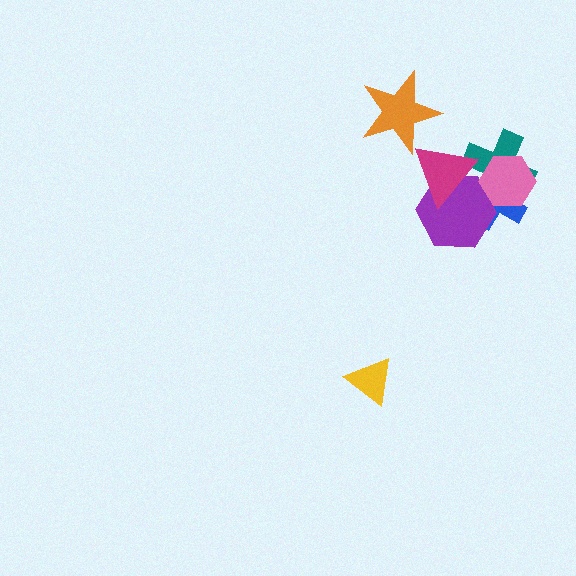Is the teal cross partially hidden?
Yes, it is partially covered by another shape.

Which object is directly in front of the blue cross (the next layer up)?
The teal cross is directly in front of the blue cross.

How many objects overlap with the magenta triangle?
3 objects overlap with the magenta triangle.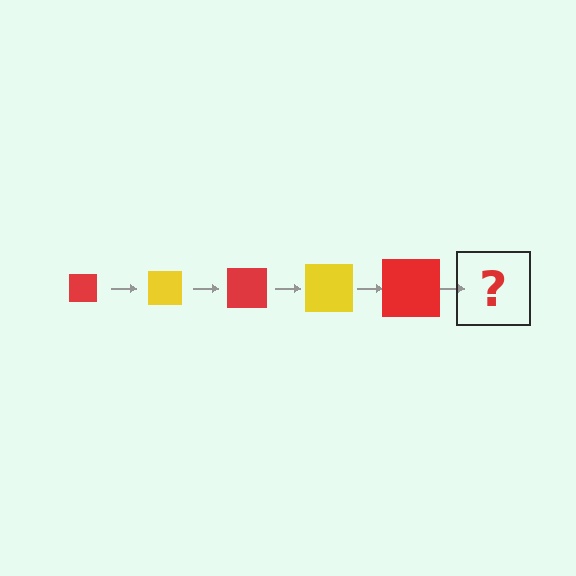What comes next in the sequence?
The next element should be a yellow square, larger than the previous one.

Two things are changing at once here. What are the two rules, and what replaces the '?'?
The two rules are that the square grows larger each step and the color cycles through red and yellow. The '?' should be a yellow square, larger than the previous one.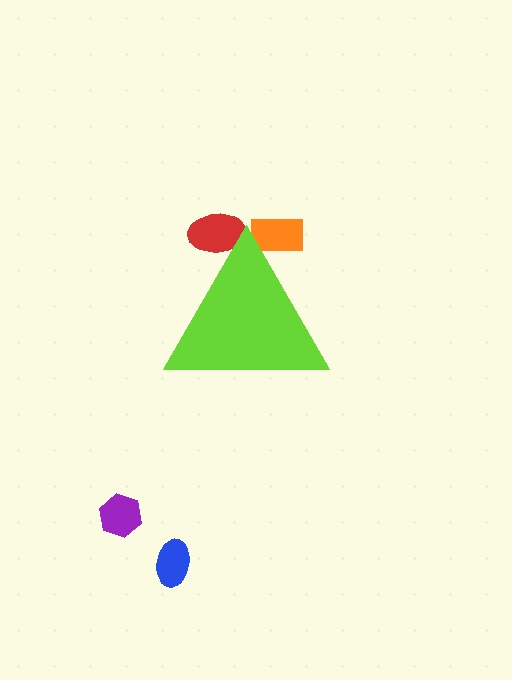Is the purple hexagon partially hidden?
No, the purple hexagon is fully visible.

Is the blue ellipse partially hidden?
No, the blue ellipse is fully visible.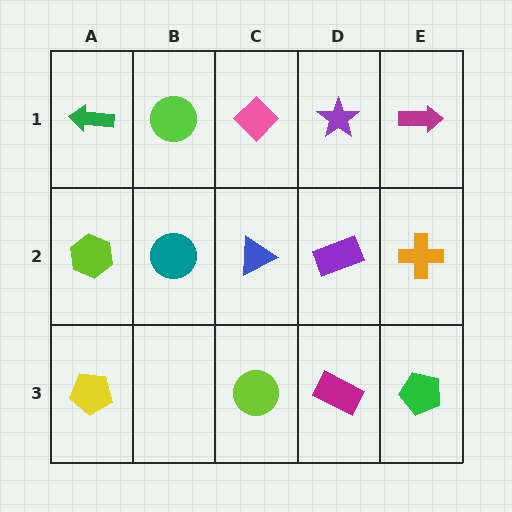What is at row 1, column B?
A lime circle.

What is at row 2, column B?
A teal circle.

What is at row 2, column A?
A lime hexagon.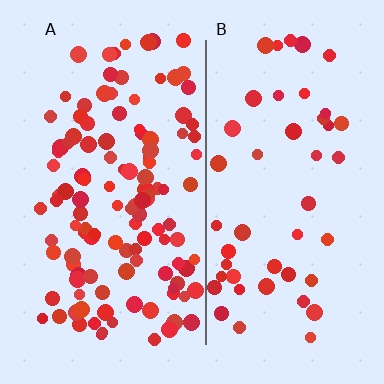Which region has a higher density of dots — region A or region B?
A (the left).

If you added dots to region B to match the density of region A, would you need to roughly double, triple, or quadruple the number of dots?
Approximately triple.